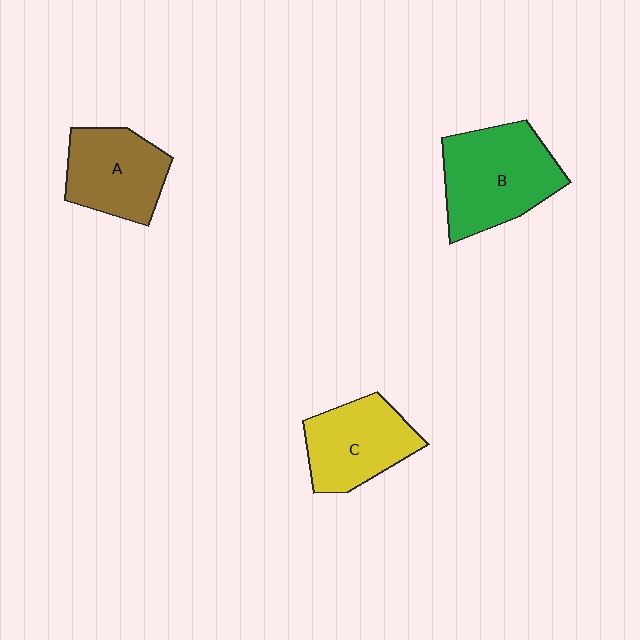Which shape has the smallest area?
Shape A (brown).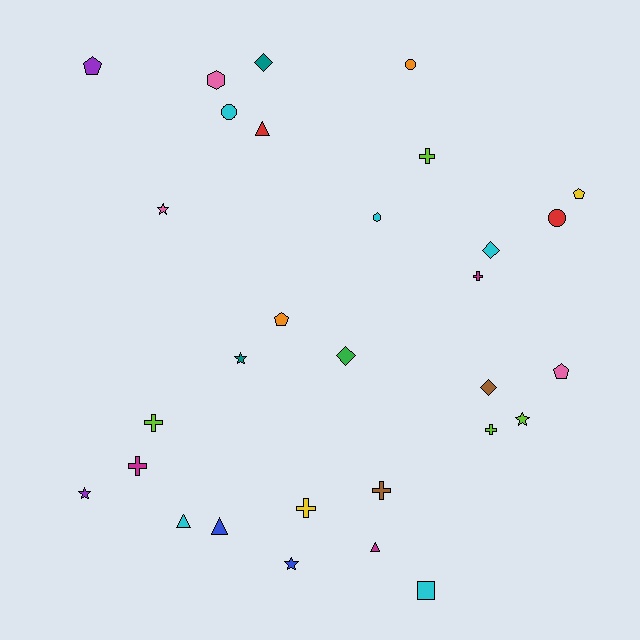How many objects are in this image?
There are 30 objects.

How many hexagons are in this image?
There are 2 hexagons.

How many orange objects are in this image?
There are 2 orange objects.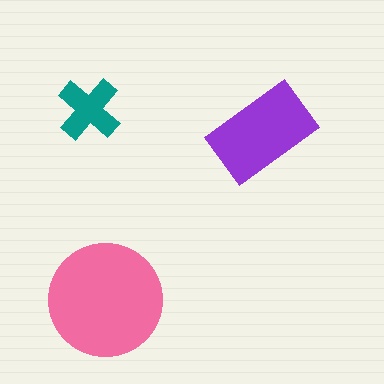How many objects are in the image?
There are 3 objects in the image.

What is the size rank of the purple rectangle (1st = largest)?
2nd.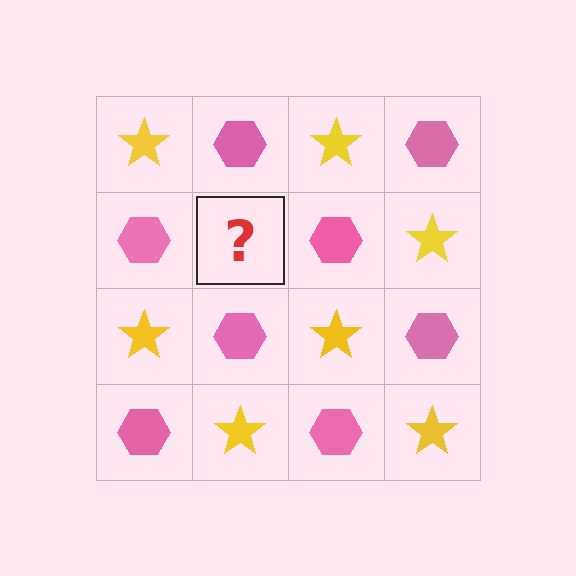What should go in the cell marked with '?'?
The missing cell should contain a yellow star.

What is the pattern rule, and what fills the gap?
The rule is that it alternates yellow star and pink hexagon in a checkerboard pattern. The gap should be filled with a yellow star.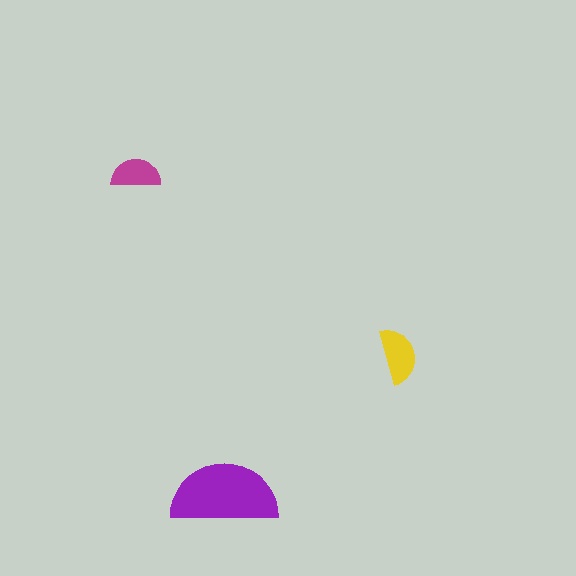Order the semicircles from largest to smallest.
the purple one, the yellow one, the magenta one.